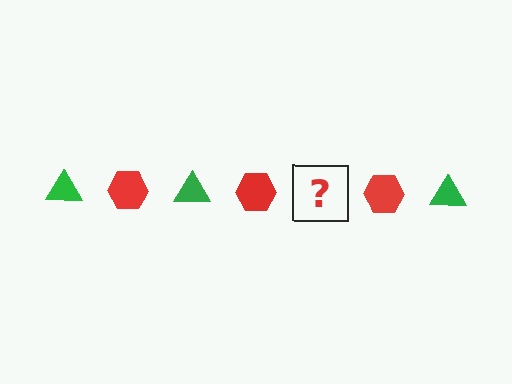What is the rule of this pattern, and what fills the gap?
The rule is that the pattern alternates between green triangle and red hexagon. The gap should be filled with a green triangle.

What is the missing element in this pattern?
The missing element is a green triangle.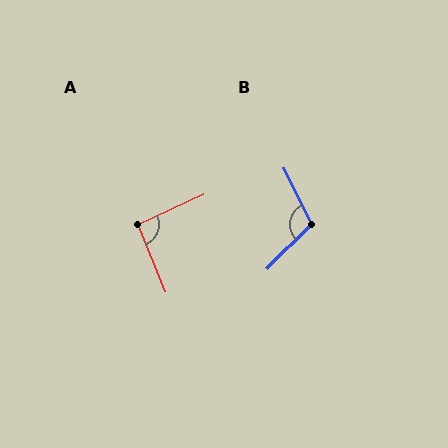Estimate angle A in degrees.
Approximately 92 degrees.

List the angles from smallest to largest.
A (92°), B (110°).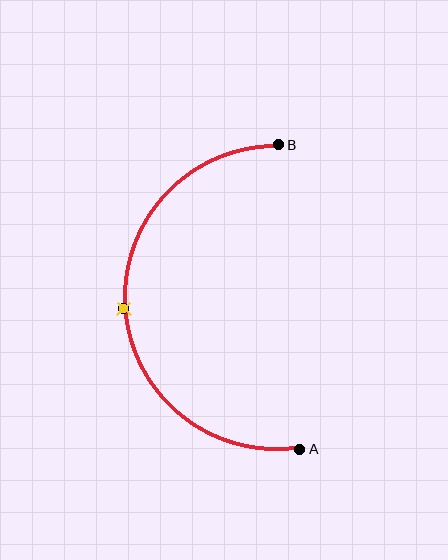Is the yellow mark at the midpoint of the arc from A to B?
Yes. The yellow mark lies on the arc at equal arc-length from both A and B — it is the arc midpoint.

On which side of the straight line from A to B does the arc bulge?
The arc bulges to the left of the straight line connecting A and B.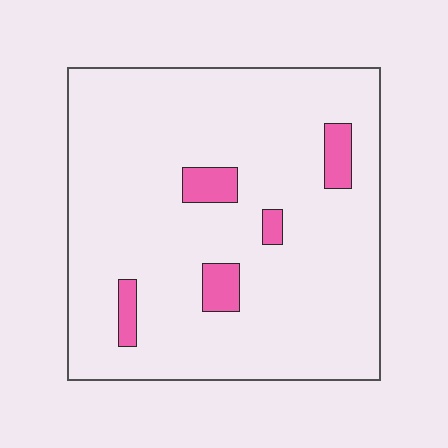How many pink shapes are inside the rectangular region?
5.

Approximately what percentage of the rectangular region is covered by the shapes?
Approximately 10%.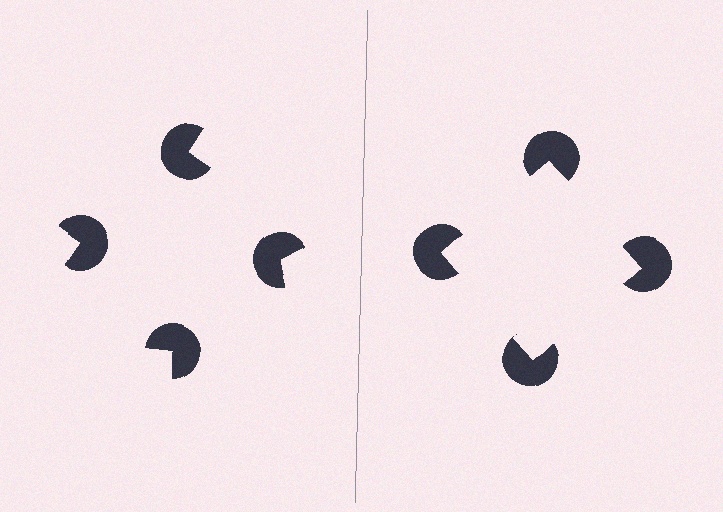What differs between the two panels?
The pac-man discs are positioned identically on both sides; only the wedge orientations differ. On the right they align to a square; on the left they are misaligned.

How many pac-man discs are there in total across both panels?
8 — 4 on each side.